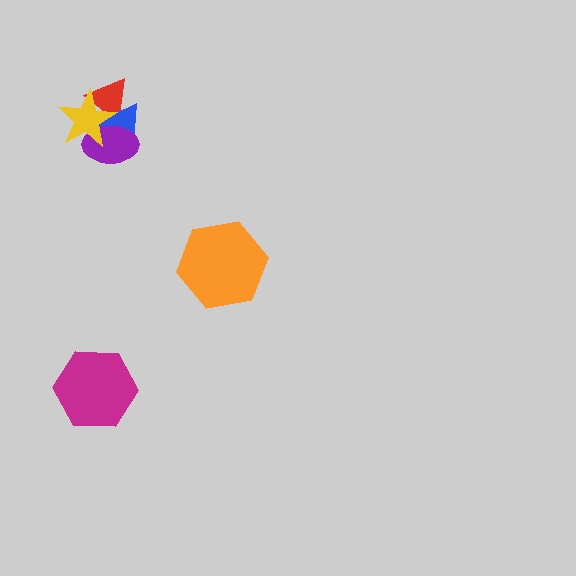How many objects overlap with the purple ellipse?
3 objects overlap with the purple ellipse.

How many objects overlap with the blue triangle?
3 objects overlap with the blue triangle.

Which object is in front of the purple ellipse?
The yellow star is in front of the purple ellipse.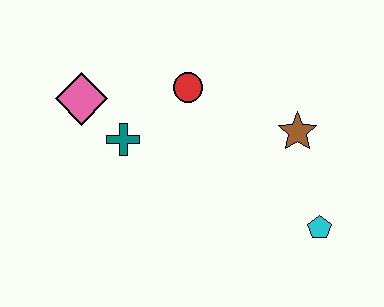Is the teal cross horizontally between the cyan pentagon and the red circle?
No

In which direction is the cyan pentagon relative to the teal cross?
The cyan pentagon is to the right of the teal cross.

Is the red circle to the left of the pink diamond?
No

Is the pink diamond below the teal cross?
No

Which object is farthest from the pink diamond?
The cyan pentagon is farthest from the pink diamond.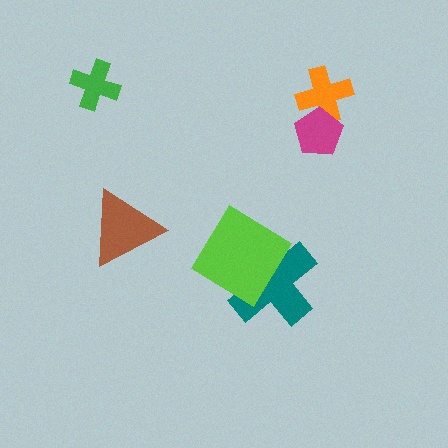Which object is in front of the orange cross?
The magenta pentagon is in front of the orange cross.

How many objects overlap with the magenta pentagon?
1 object overlaps with the magenta pentagon.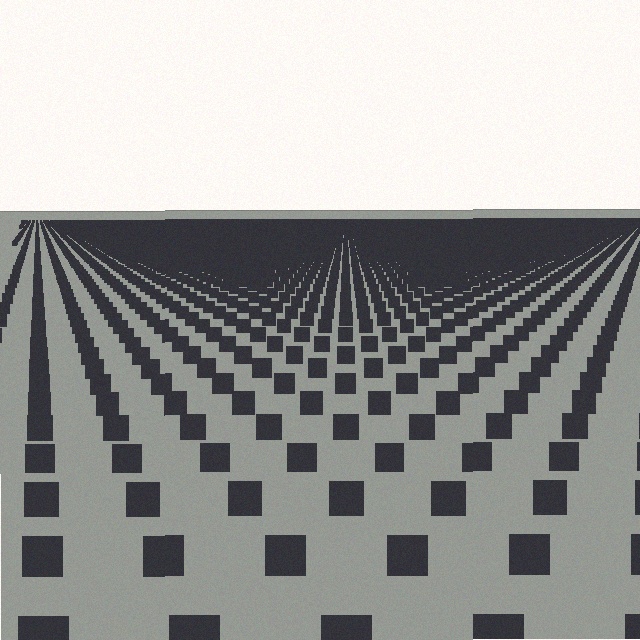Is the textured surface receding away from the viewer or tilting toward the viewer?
The surface is receding away from the viewer. Texture elements get smaller and denser toward the top.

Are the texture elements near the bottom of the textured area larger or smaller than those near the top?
Larger. Near the bottom, elements are closer to the viewer and appear at a bigger on-screen size.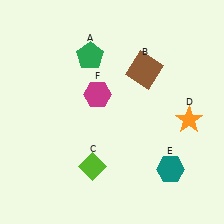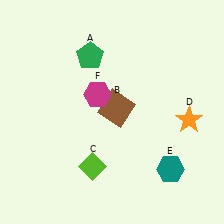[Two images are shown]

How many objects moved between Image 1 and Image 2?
1 object moved between the two images.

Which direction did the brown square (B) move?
The brown square (B) moved down.